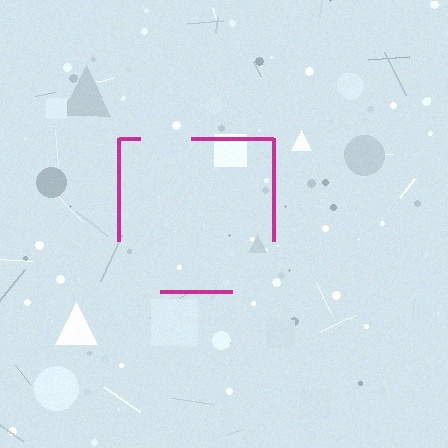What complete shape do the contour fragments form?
The contour fragments form a square.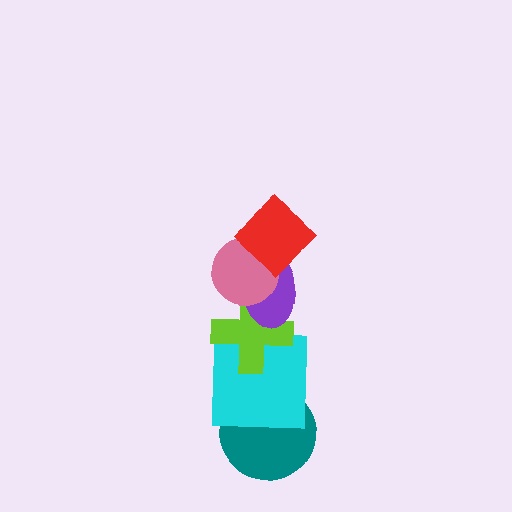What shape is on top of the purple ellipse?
The pink circle is on top of the purple ellipse.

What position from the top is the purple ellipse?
The purple ellipse is 3rd from the top.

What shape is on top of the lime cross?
The purple ellipse is on top of the lime cross.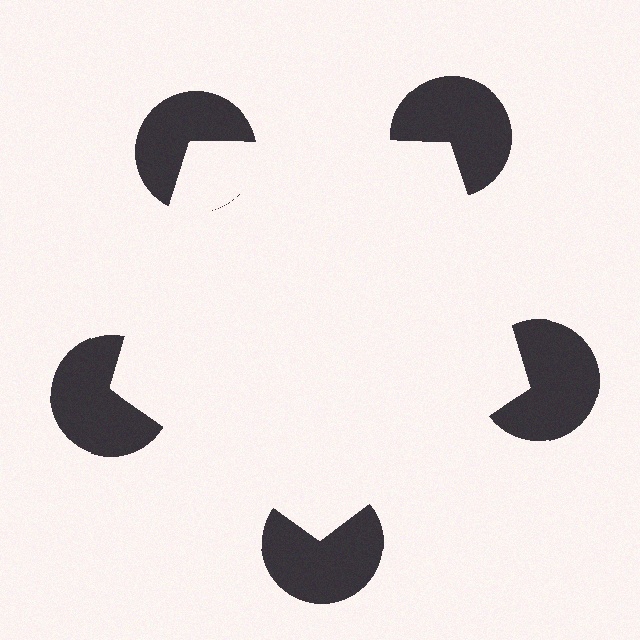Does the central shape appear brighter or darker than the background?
It typically appears slightly brighter than the background, even though no actual brightness change is drawn.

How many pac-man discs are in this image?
There are 5 — one at each vertex of the illusory pentagon.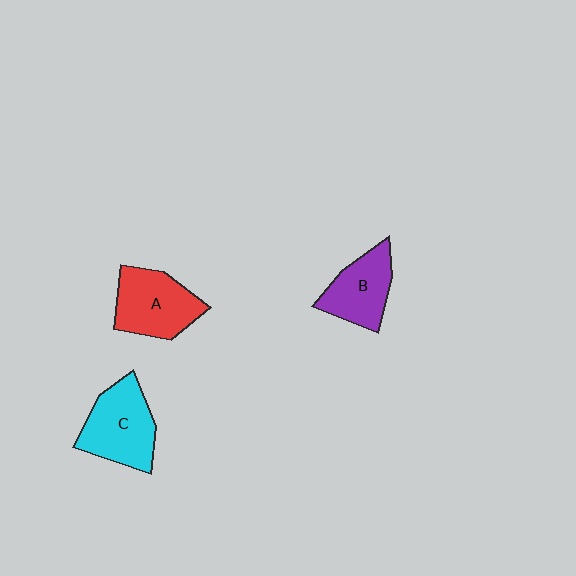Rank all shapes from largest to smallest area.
From largest to smallest: C (cyan), A (red), B (purple).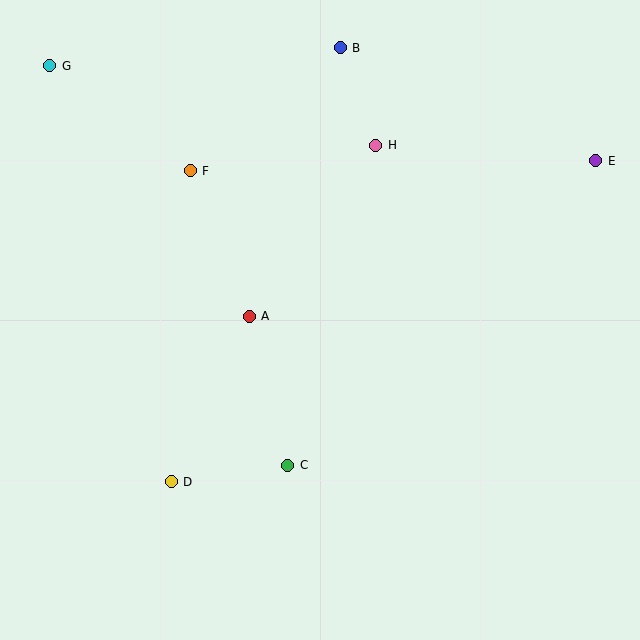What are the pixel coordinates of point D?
Point D is at (171, 482).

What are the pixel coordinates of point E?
Point E is at (596, 161).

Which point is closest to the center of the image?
Point A at (249, 316) is closest to the center.